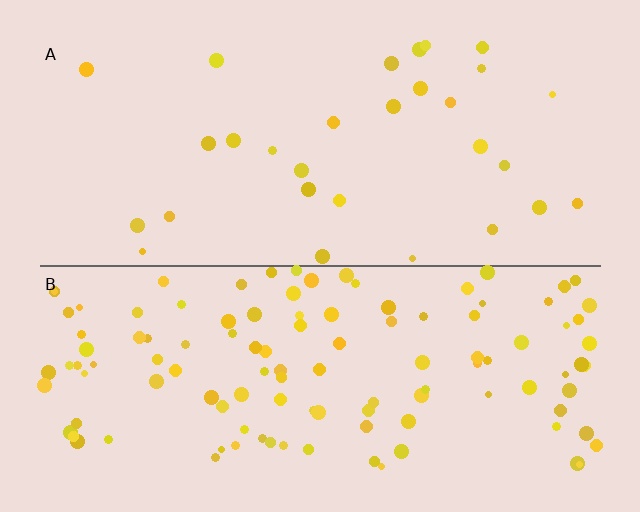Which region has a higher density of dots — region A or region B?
B (the bottom).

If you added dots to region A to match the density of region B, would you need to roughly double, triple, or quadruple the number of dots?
Approximately quadruple.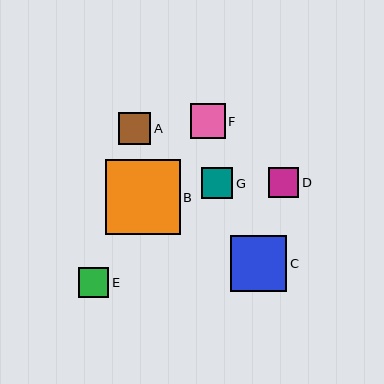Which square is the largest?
Square B is the largest with a size of approximately 74 pixels.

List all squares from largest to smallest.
From largest to smallest: B, C, F, A, G, E, D.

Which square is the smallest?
Square D is the smallest with a size of approximately 30 pixels.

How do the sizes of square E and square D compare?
Square E and square D are approximately the same size.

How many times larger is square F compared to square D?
Square F is approximately 1.2 times the size of square D.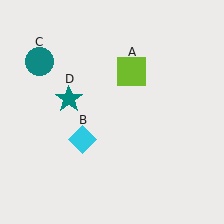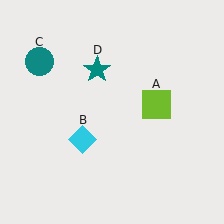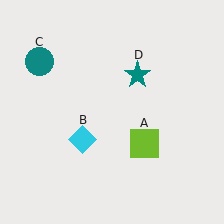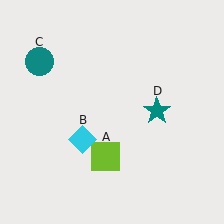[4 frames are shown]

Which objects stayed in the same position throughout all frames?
Cyan diamond (object B) and teal circle (object C) remained stationary.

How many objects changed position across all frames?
2 objects changed position: lime square (object A), teal star (object D).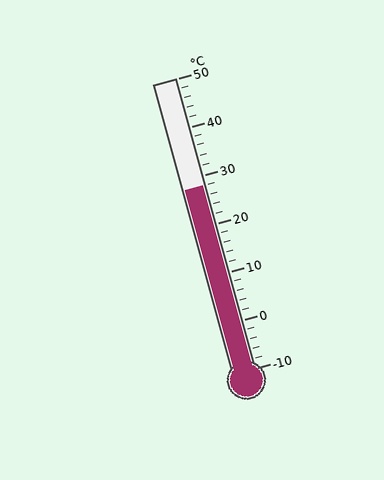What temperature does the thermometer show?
The thermometer shows approximately 28°C.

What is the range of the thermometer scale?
The thermometer scale ranges from -10°C to 50°C.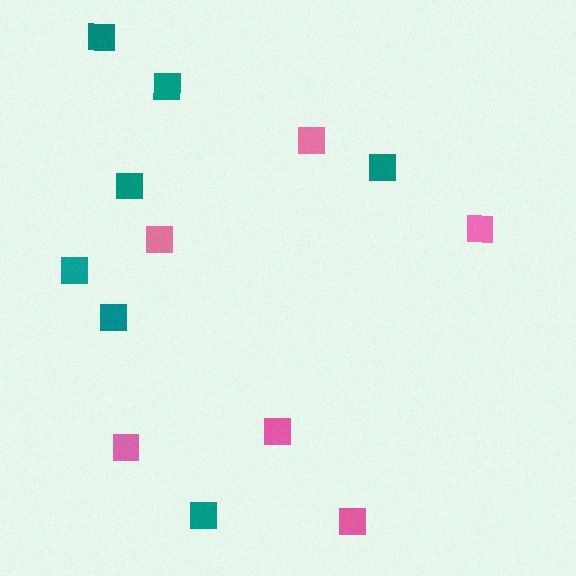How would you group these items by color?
There are 2 groups: one group of teal squares (7) and one group of pink squares (6).